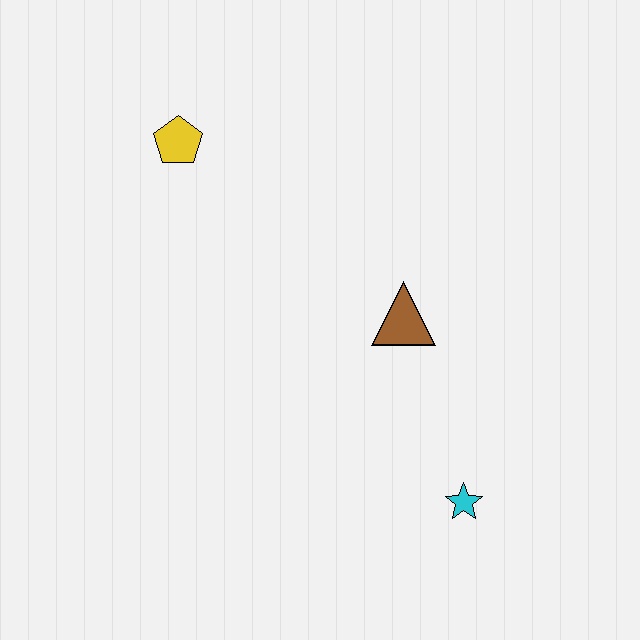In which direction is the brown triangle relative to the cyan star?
The brown triangle is above the cyan star.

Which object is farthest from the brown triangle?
The yellow pentagon is farthest from the brown triangle.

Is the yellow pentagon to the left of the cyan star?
Yes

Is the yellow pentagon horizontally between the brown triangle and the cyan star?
No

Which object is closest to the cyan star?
The brown triangle is closest to the cyan star.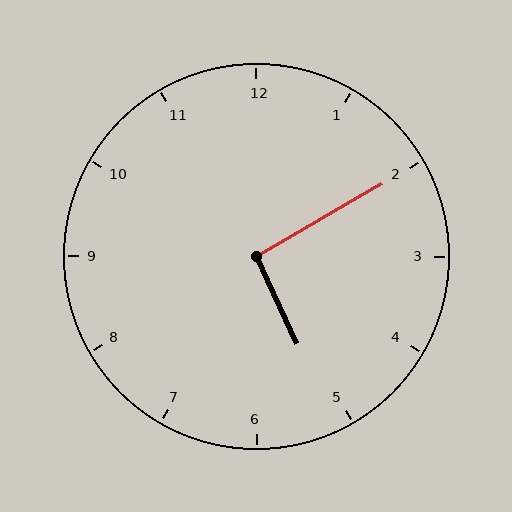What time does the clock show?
5:10.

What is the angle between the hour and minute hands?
Approximately 95 degrees.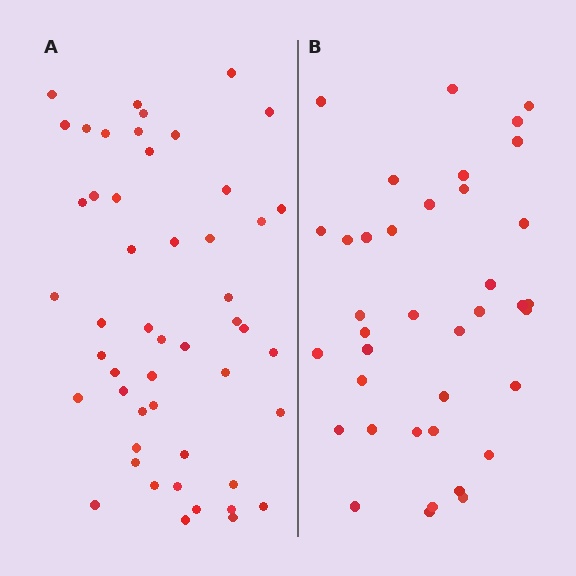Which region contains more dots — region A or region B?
Region A (the left region) has more dots.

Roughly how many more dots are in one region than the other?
Region A has roughly 12 or so more dots than region B.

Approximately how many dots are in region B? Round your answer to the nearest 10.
About 40 dots. (The exact count is 38, which rounds to 40.)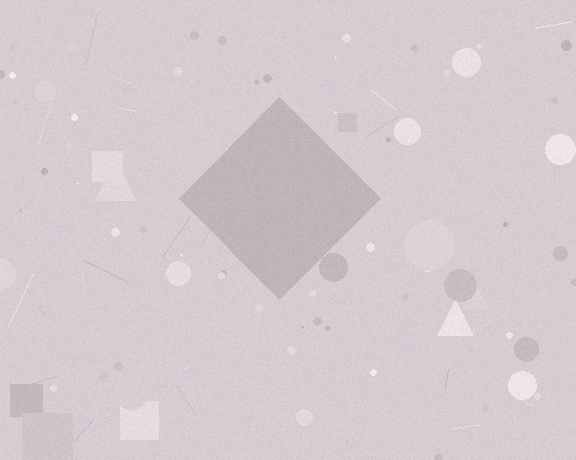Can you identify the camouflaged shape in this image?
The camouflaged shape is a diamond.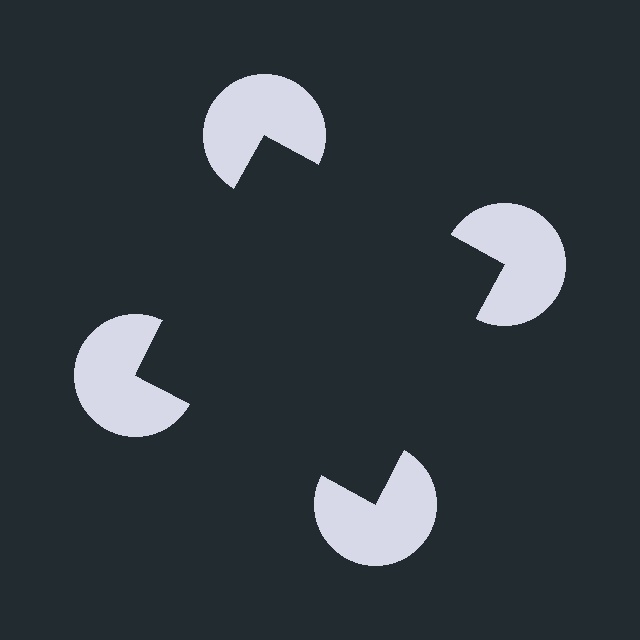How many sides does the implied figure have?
4 sides.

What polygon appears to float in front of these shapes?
An illusory square — its edges are inferred from the aligned wedge cuts in the pac-man discs, not physically drawn.